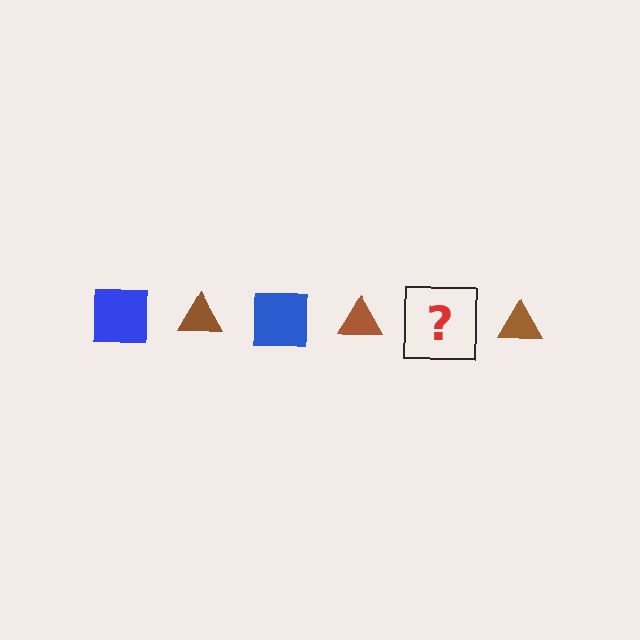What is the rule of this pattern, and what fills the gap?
The rule is that the pattern alternates between blue square and brown triangle. The gap should be filled with a blue square.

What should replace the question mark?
The question mark should be replaced with a blue square.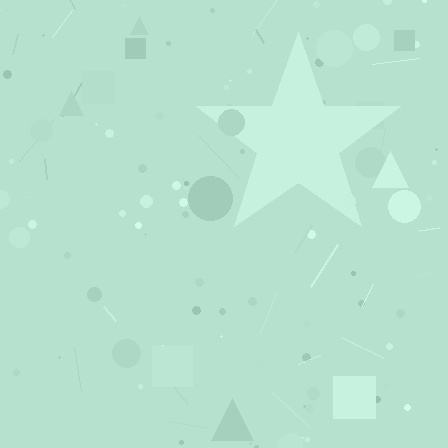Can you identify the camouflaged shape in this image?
The camouflaged shape is a star.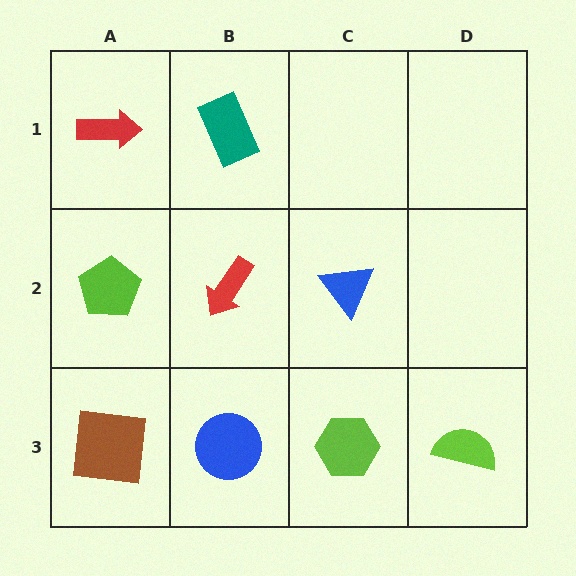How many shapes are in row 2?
3 shapes.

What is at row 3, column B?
A blue circle.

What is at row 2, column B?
A red arrow.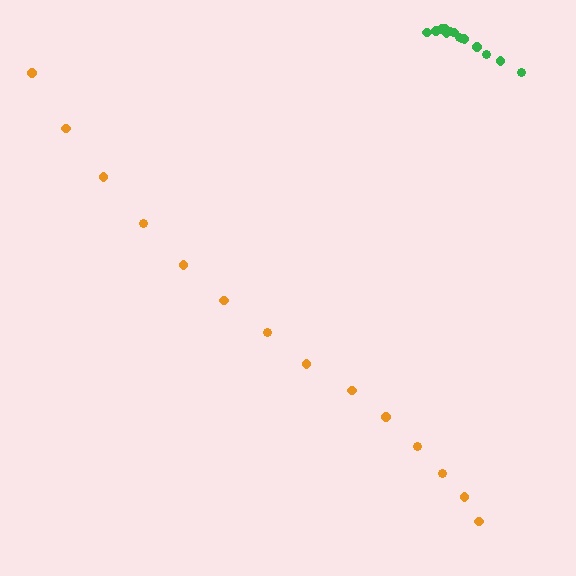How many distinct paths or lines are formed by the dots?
There are 2 distinct paths.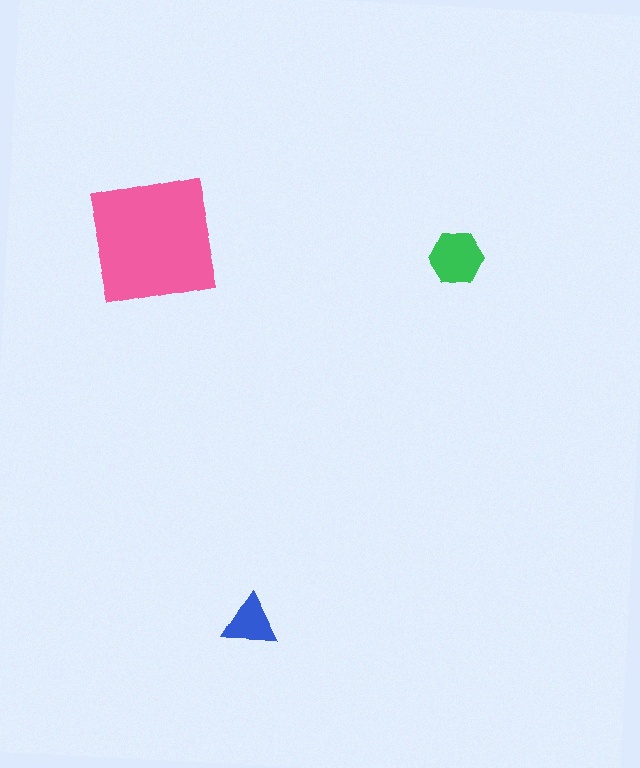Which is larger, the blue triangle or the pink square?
The pink square.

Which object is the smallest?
The blue triangle.